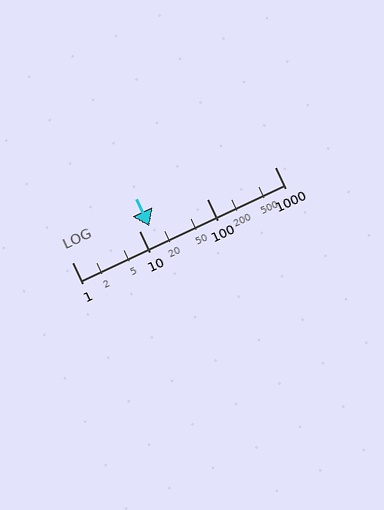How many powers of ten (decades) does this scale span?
The scale spans 3 decades, from 1 to 1000.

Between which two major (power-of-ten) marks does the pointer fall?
The pointer is between 10 and 100.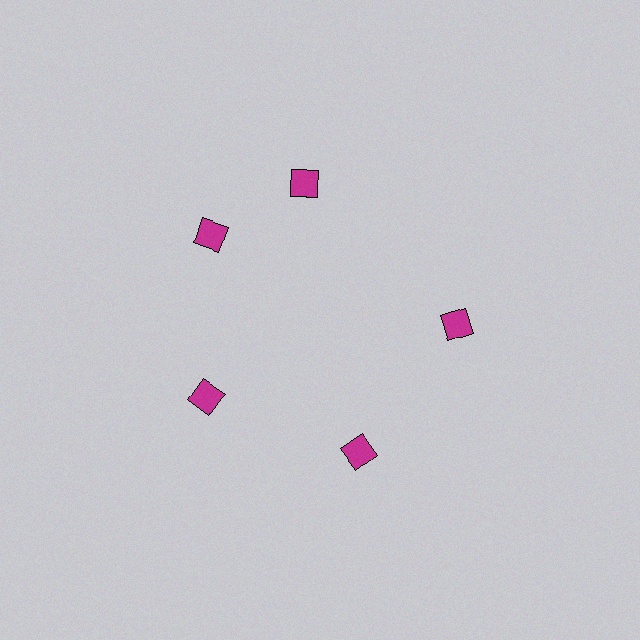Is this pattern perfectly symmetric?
No. The 5 magenta diamonds are arranged in a ring, but one element near the 1 o'clock position is rotated out of alignment along the ring, breaking the 5-fold rotational symmetry.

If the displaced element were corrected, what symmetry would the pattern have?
It would have 5-fold rotational symmetry — the pattern would map onto itself every 72 degrees.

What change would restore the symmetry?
The symmetry would be restored by rotating it back into even spacing with its neighbors so that all 5 diamonds sit at equal angles and equal distance from the center.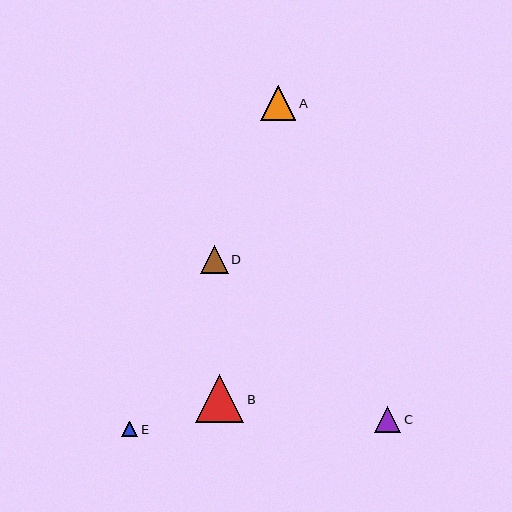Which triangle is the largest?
Triangle B is the largest with a size of approximately 48 pixels.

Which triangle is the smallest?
Triangle E is the smallest with a size of approximately 16 pixels.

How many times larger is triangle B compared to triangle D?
Triangle B is approximately 1.7 times the size of triangle D.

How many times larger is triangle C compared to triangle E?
Triangle C is approximately 1.7 times the size of triangle E.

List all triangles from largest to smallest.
From largest to smallest: B, A, D, C, E.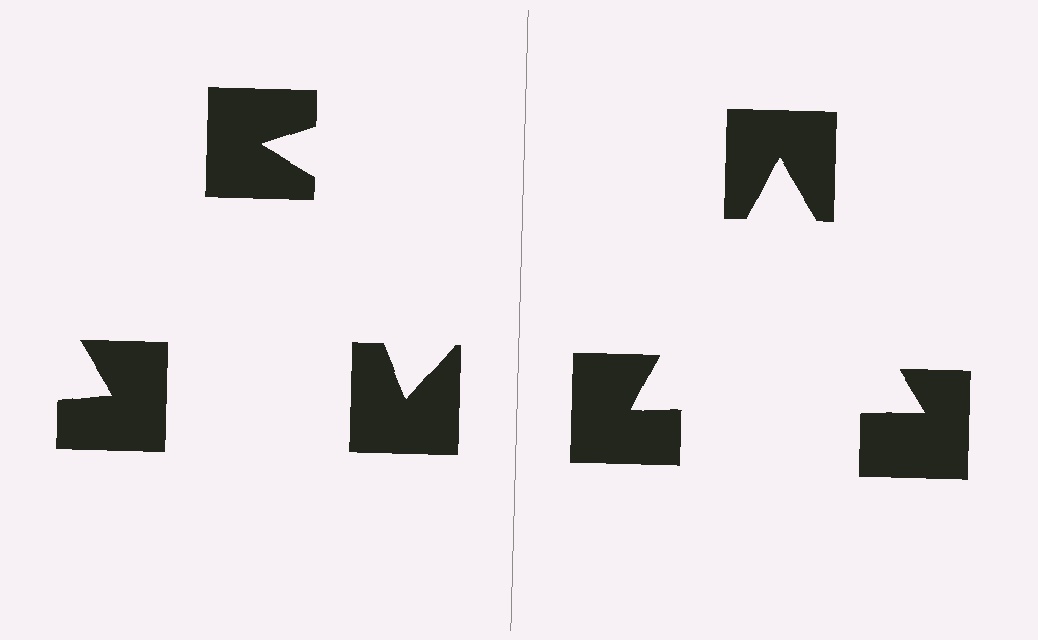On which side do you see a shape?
An illusory triangle appears on the right side. On the left side the wedge cuts are rotated, so no coherent shape forms.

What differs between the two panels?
The notched squares are positioned identically on both sides; only the wedge orientations differ. On the right they align to a triangle; on the left they are misaligned.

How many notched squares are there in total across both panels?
6 — 3 on each side.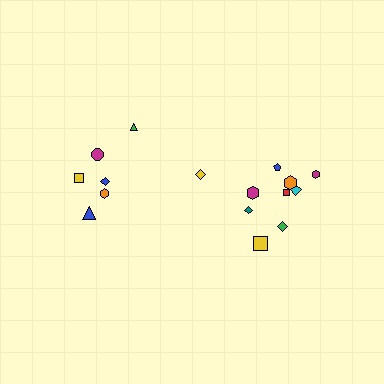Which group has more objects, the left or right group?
The right group.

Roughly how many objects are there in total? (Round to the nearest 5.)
Roughly 15 objects in total.